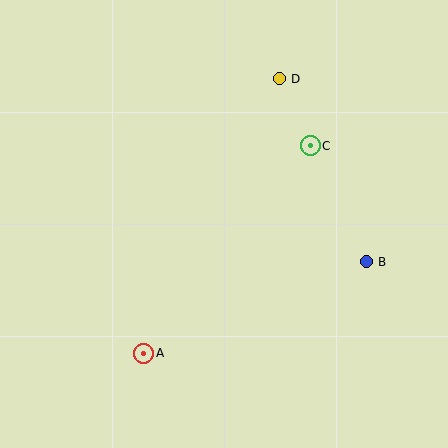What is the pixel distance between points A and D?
The distance between A and D is 306 pixels.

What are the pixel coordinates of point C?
Point C is at (310, 146).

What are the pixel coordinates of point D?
Point D is at (279, 79).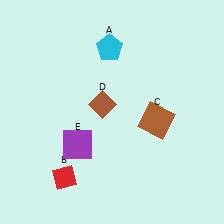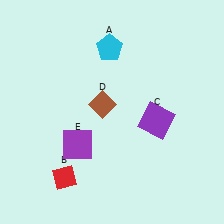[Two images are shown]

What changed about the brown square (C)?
In Image 1, C is brown. In Image 2, it changed to purple.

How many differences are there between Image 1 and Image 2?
There is 1 difference between the two images.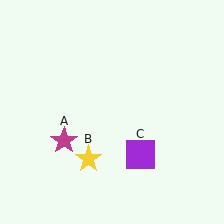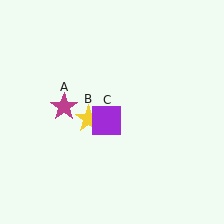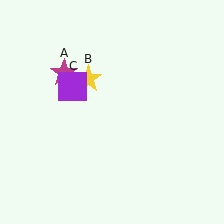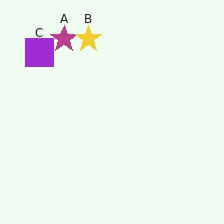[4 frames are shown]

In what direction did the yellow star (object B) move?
The yellow star (object B) moved up.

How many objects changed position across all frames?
3 objects changed position: magenta star (object A), yellow star (object B), purple square (object C).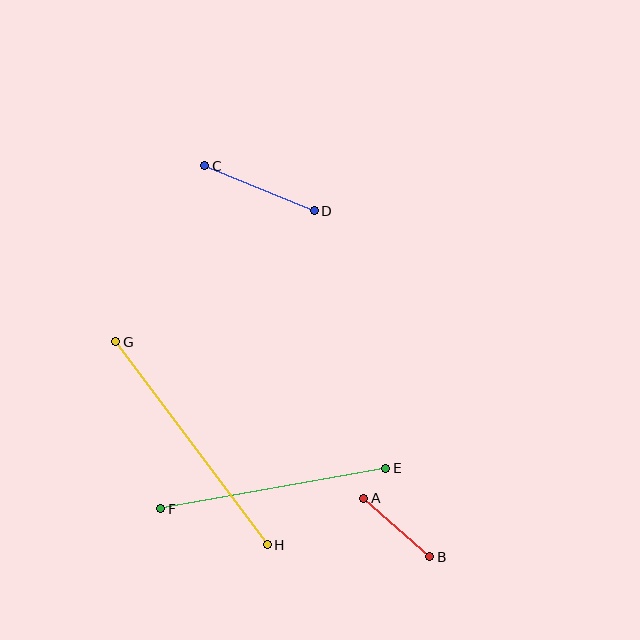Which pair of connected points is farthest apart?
Points G and H are farthest apart.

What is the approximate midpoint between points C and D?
The midpoint is at approximately (260, 188) pixels.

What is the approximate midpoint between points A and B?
The midpoint is at approximately (397, 527) pixels.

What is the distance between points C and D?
The distance is approximately 119 pixels.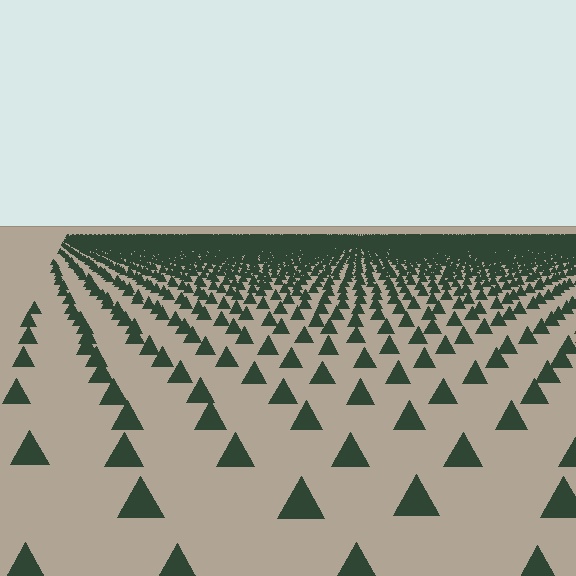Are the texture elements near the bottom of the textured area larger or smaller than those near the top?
Larger. Near the bottom, elements are closer to the viewer and appear at a bigger on-screen size.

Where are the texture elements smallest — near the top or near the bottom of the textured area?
Near the top.